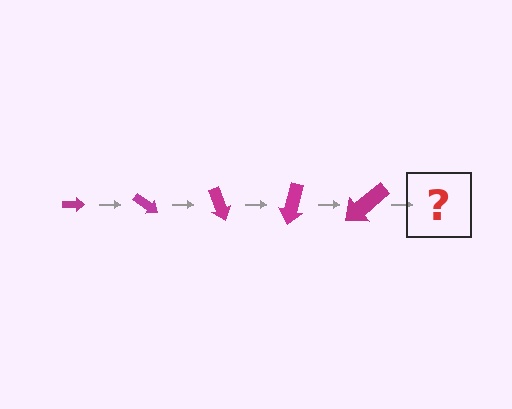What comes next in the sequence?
The next element should be an arrow, larger than the previous one and rotated 175 degrees from the start.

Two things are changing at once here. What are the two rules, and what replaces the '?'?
The two rules are that the arrow grows larger each step and it rotates 35 degrees each step. The '?' should be an arrow, larger than the previous one and rotated 175 degrees from the start.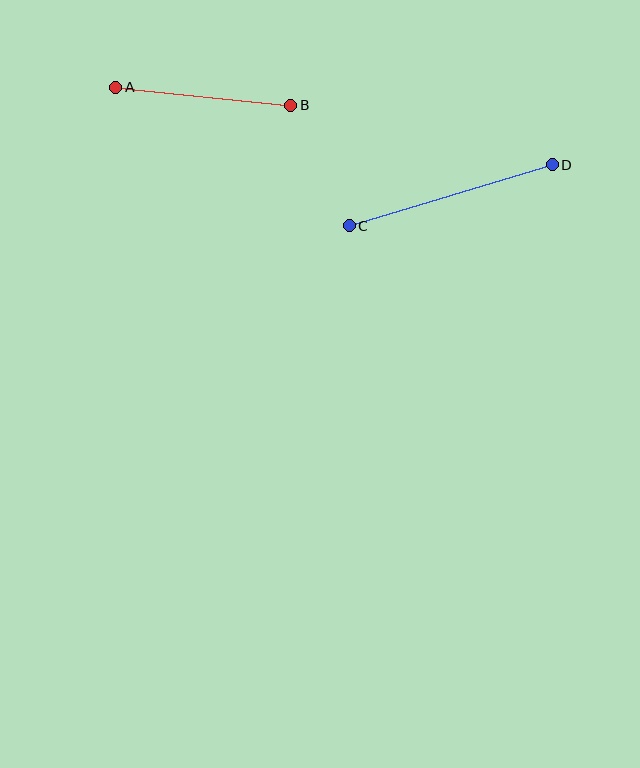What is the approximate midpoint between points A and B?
The midpoint is at approximately (203, 96) pixels.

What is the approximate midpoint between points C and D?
The midpoint is at approximately (451, 195) pixels.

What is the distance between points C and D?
The distance is approximately 212 pixels.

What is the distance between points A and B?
The distance is approximately 176 pixels.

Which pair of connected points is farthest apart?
Points C and D are farthest apart.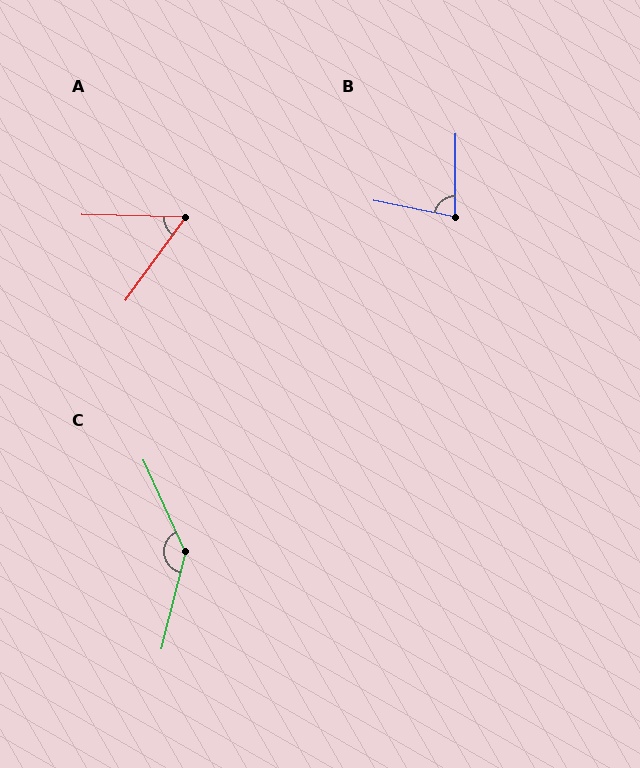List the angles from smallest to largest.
A (55°), B (79°), C (142°).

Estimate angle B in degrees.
Approximately 79 degrees.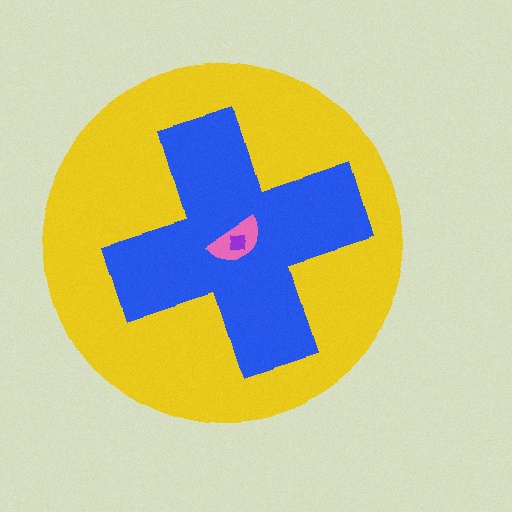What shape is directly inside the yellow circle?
The blue cross.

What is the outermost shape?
The yellow circle.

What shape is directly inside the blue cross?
The pink semicircle.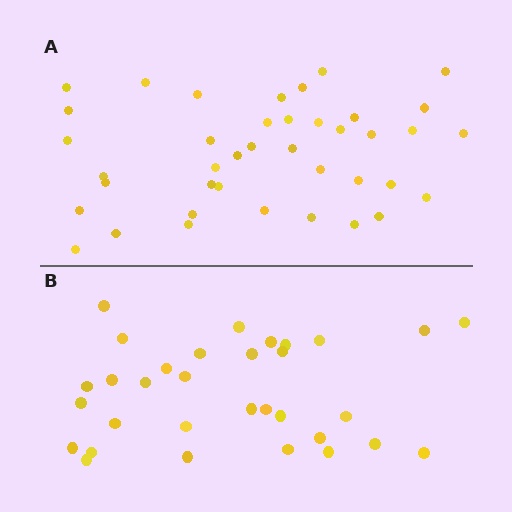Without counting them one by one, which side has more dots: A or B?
Region A (the top region) has more dots.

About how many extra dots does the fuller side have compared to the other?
Region A has roughly 8 or so more dots than region B.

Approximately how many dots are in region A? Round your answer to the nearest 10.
About 40 dots.